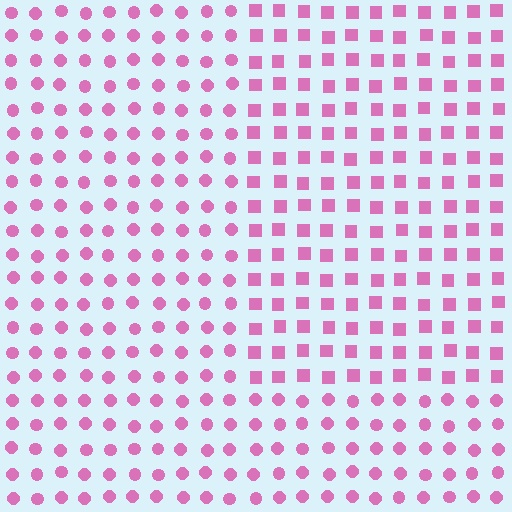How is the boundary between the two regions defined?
The boundary is defined by a change in element shape: squares inside vs. circles outside. All elements share the same color and spacing.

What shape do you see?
I see a rectangle.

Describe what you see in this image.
The image is filled with small pink elements arranged in a uniform grid. A rectangle-shaped region contains squares, while the surrounding area contains circles. The boundary is defined purely by the change in element shape.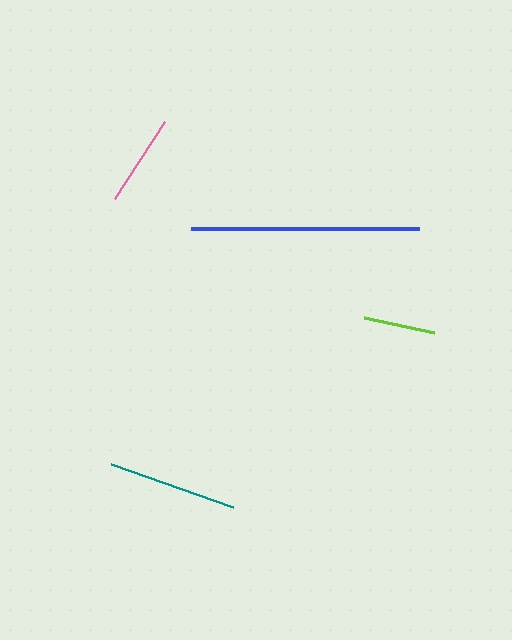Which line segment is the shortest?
The lime line is the shortest at approximately 71 pixels.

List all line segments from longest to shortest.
From longest to shortest: blue, teal, pink, lime.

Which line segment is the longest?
The blue line is the longest at approximately 229 pixels.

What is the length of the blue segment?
The blue segment is approximately 229 pixels long.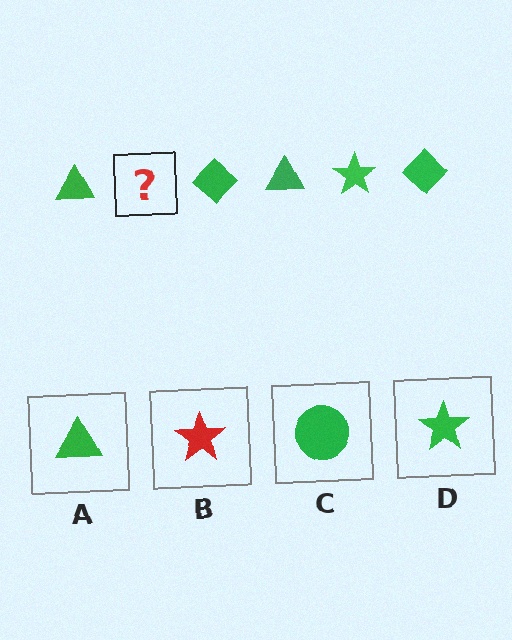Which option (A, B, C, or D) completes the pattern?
D.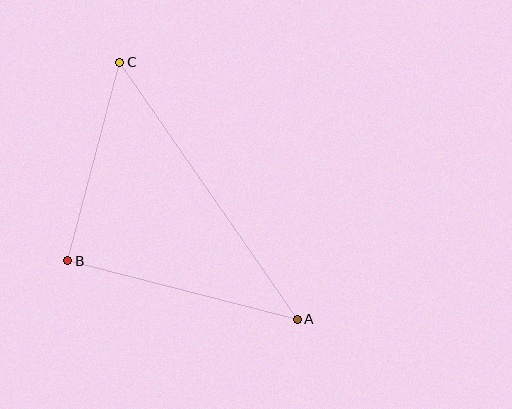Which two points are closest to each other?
Points B and C are closest to each other.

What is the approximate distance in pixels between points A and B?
The distance between A and B is approximately 237 pixels.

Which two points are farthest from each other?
Points A and C are farthest from each other.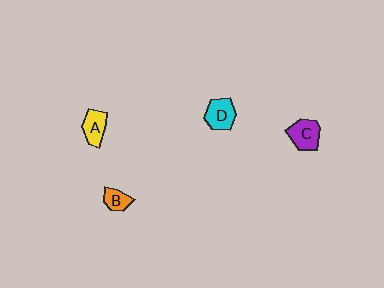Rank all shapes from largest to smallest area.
From largest to smallest: C (purple), D (cyan), A (yellow), B (orange).